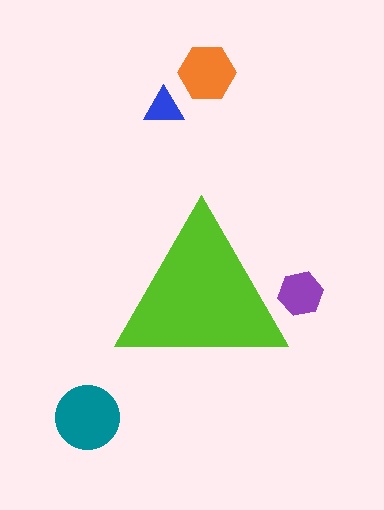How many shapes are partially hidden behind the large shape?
1 shape is partially hidden.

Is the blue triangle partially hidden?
No, the blue triangle is fully visible.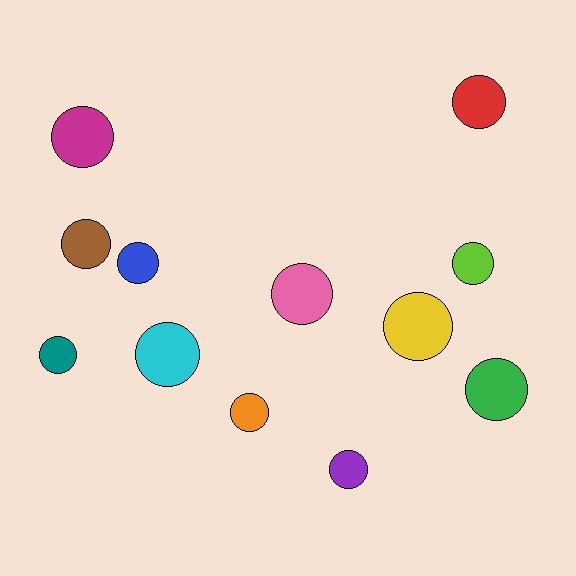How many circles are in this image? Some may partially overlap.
There are 12 circles.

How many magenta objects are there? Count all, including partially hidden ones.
There is 1 magenta object.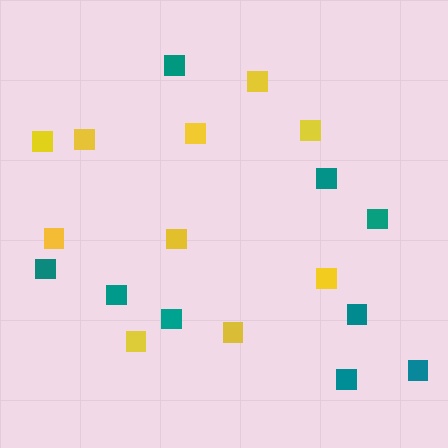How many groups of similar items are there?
There are 2 groups: one group of teal squares (9) and one group of yellow squares (10).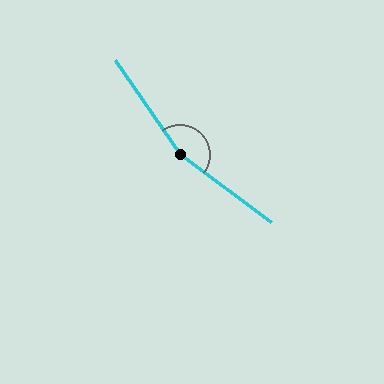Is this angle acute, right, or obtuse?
It is obtuse.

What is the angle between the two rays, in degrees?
Approximately 161 degrees.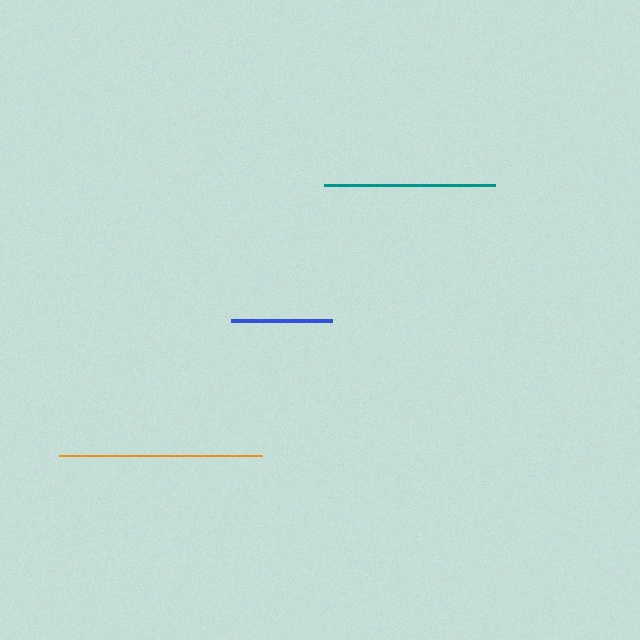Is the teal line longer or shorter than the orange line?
The orange line is longer than the teal line.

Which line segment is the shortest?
The blue line is the shortest at approximately 100 pixels.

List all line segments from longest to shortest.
From longest to shortest: orange, teal, blue.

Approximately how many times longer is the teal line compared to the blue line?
The teal line is approximately 1.7 times the length of the blue line.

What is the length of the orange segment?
The orange segment is approximately 202 pixels long.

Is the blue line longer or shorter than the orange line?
The orange line is longer than the blue line.